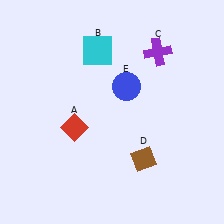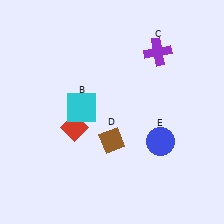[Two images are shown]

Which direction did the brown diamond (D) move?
The brown diamond (D) moved left.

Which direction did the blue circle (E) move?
The blue circle (E) moved down.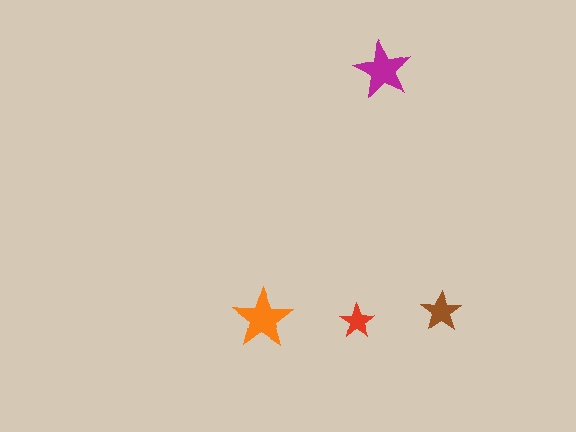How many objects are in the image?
There are 4 objects in the image.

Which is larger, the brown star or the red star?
The brown one.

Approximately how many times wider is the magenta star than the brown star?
About 1.5 times wider.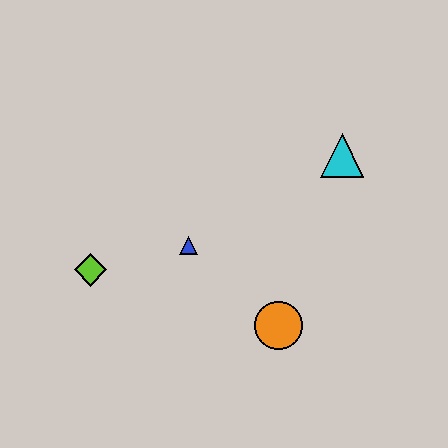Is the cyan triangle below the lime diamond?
No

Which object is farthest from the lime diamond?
The cyan triangle is farthest from the lime diamond.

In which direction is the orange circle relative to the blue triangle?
The orange circle is to the right of the blue triangle.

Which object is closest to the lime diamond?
The blue triangle is closest to the lime diamond.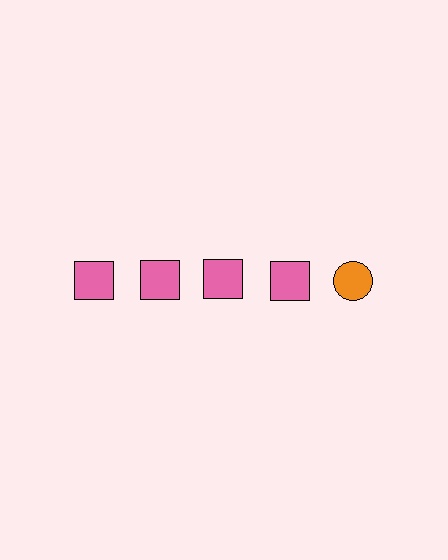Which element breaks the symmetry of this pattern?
The orange circle in the top row, rightmost column breaks the symmetry. All other shapes are pink squares.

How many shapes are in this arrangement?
There are 5 shapes arranged in a grid pattern.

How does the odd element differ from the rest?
It differs in both color (orange instead of pink) and shape (circle instead of square).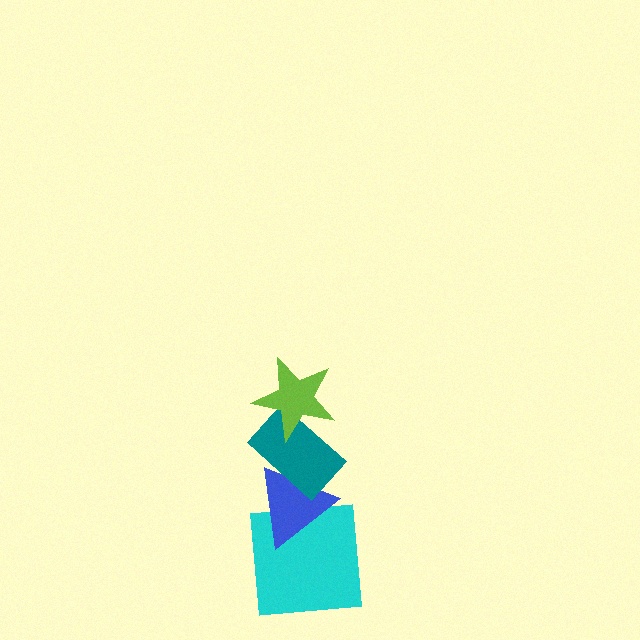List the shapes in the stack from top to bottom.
From top to bottom: the lime star, the teal rectangle, the blue triangle, the cyan square.